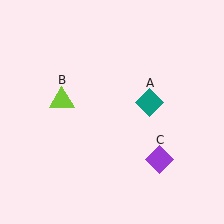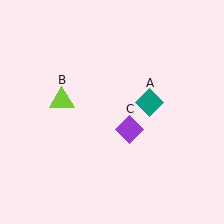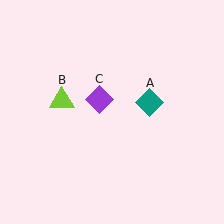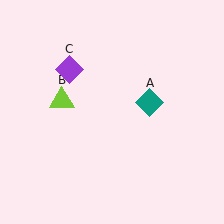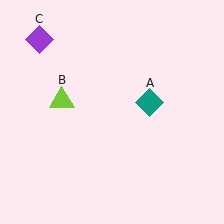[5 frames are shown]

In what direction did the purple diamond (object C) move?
The purple diamond (object C) moved up and to the left.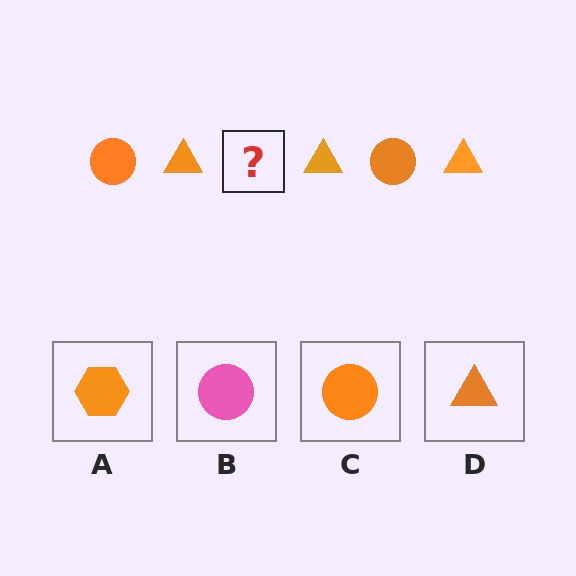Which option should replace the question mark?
Option C.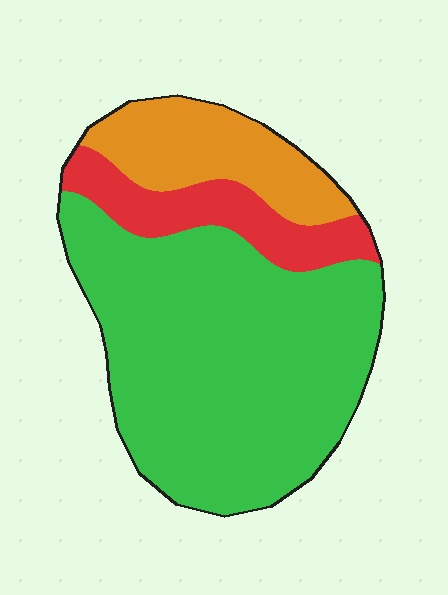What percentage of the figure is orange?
Orange takes up about one fifth (1/5) of the figure.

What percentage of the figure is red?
Red takes up about one sixth (1/6) of the figure.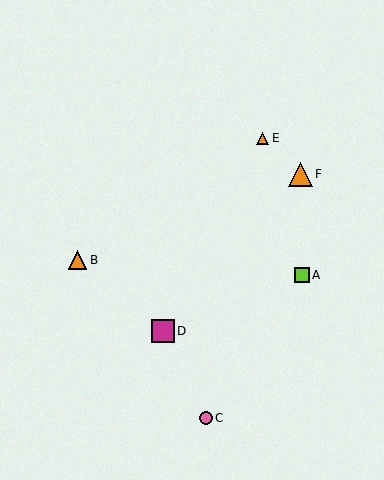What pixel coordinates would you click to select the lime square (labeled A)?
Click at (302, 275) to select the lime square A.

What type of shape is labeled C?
Shape C is a pink circle.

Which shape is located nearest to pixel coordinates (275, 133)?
The orange triangle (labeled E) at (263, 138) is nearest to that location.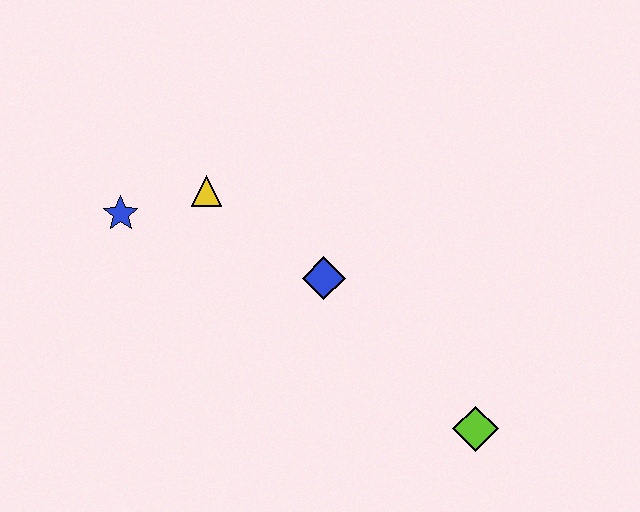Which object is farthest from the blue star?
The lime diamond is farthest from the blue star.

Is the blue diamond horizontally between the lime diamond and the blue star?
Yes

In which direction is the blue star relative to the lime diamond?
The blue star is to the left of the lime diamond.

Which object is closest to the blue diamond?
The yellow triangle is closest to the blue diamond.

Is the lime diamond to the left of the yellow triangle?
No